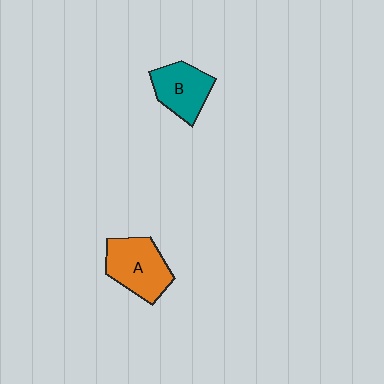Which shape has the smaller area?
Shape B (teal).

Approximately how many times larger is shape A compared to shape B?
Approximately 1.2 times.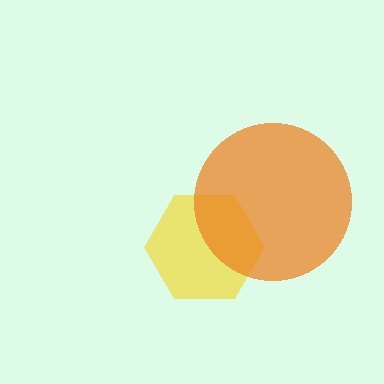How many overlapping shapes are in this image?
There are 2 overlapping shapes in the image.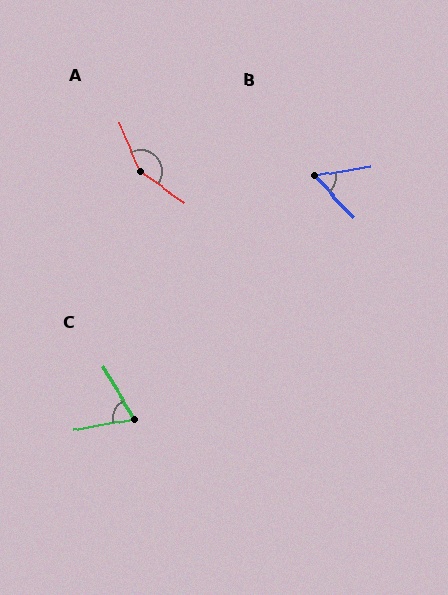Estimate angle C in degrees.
Approximately 69 degrees.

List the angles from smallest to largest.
B (55°), C (69°), A (148°).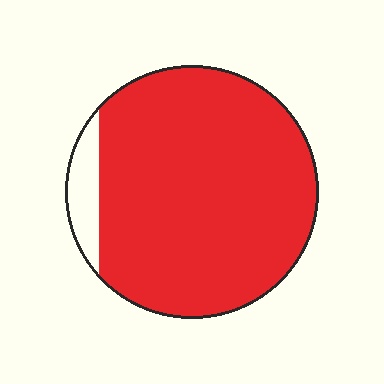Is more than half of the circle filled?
Yes.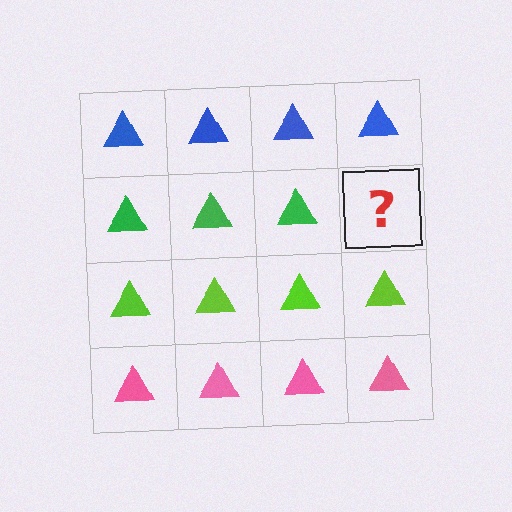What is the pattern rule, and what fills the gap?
The rule is that each row has a consistent color. The gap should be filled with a green triangle.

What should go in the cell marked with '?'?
The missing cell should contain a green triangle.